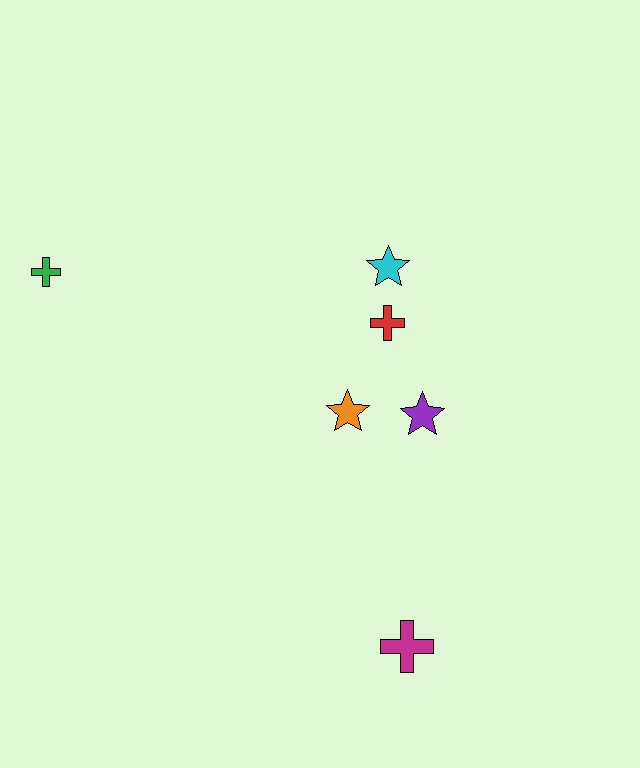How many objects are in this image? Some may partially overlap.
There are 6 objects.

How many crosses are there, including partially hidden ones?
There are 3 crosses.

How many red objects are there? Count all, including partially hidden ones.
There is 1 red object.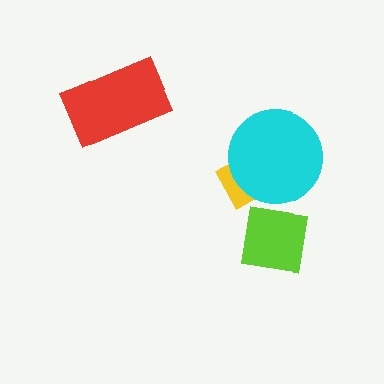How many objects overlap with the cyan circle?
1 object overlaps with the cyan circle.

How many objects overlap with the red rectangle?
0 objects overlap with the red rectangle.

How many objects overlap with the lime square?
0 objects overlap with the lime square.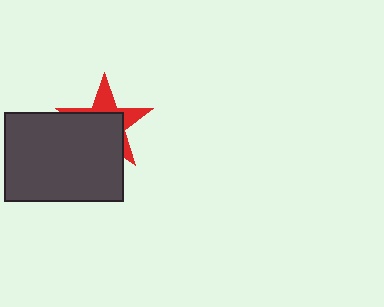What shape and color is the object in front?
The object in front is a dark gray rectangle.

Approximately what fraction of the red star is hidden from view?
Roughly 60% of the red star is hidden behind the dark gray rectangle.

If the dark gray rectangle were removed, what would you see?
You would see the complete red star.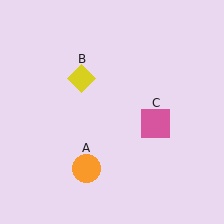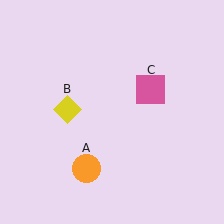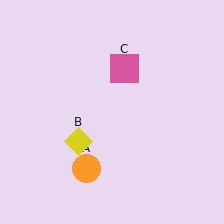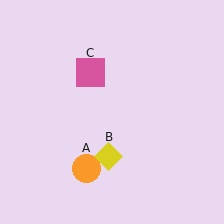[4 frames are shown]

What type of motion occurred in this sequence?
The yellow diamond (object B), pink square (object C) rotated counterclockwise around the center of the scene.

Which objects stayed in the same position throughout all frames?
Orange circle (object A) remained stationary.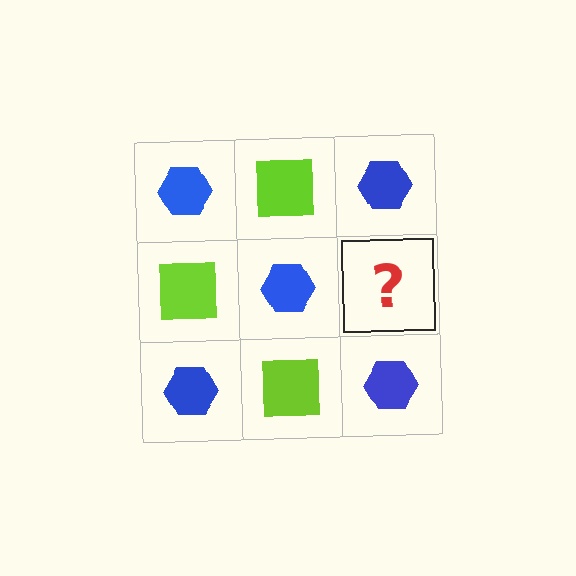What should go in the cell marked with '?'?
The missing cell should contain a lime square.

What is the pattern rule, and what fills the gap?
The rule is that it alternates blue hexagon and lime square in a checkerboard pattern. The gap should be filled with a lime square.